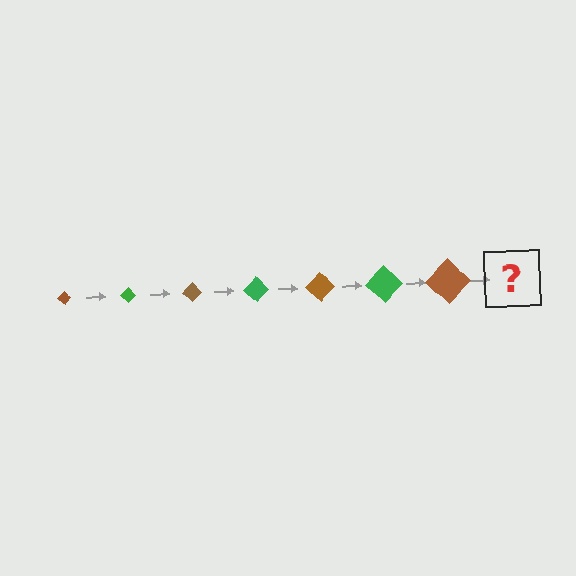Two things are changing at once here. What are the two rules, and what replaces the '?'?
The two rules are that the diamond grows larger each step and the color cycles through brown and green. The '?' should be a green diamond, larger than the previous one.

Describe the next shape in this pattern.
It should be a green diamond, larger than the previous one.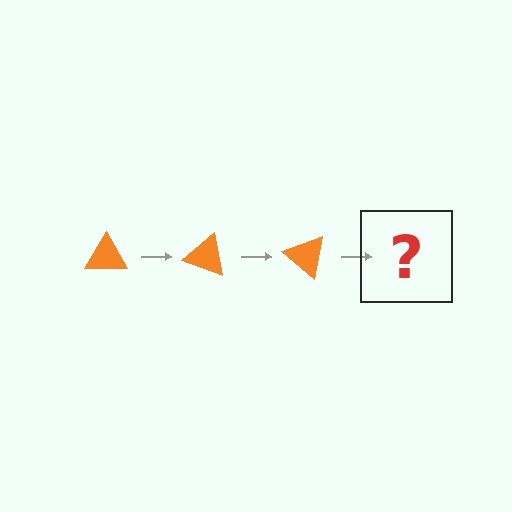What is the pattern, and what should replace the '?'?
The pattern is that the triangle rotates 20 degrees each step. The '?' should be an orange triangle rotated 60 degrees.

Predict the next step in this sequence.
The next step is an orange triangle rotated 60 degrees.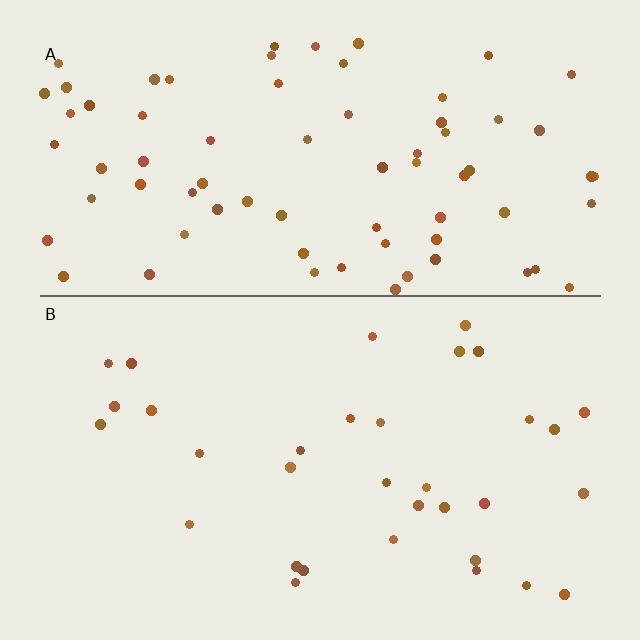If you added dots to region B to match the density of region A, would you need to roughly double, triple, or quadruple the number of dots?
Approximately double.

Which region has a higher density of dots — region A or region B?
A (the top).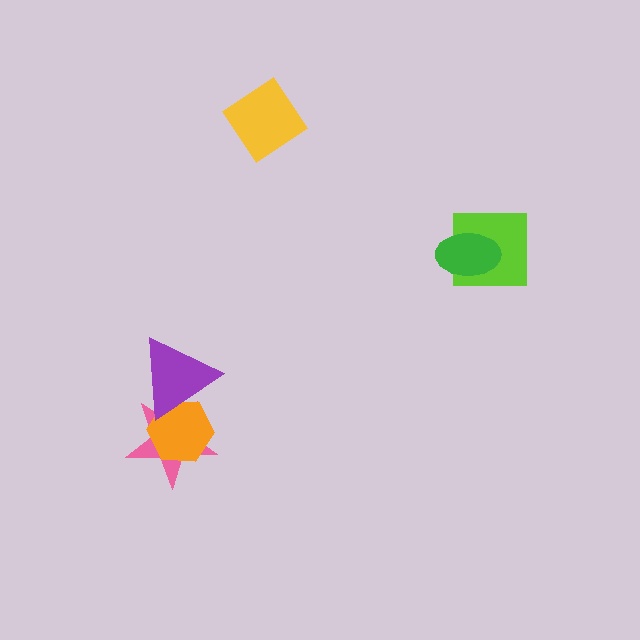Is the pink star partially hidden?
Yes, it is partially covered by another shape.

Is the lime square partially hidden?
Yes, it is partially covered by another shape.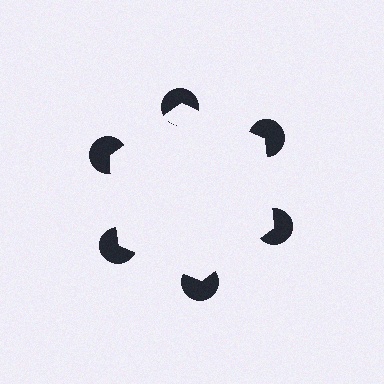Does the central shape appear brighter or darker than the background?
It typically appears slightly brighter than the background, even though no actual brightness change is drawn.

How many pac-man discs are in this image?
There are 6 — one at each vertex of the illusory hexagon.